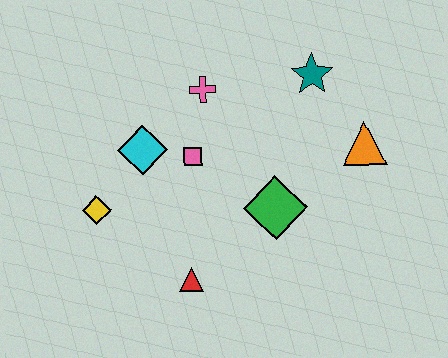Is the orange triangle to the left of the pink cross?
No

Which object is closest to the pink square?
The cyan diamond is closest to the pink square.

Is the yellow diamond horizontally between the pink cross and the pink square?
No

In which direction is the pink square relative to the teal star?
The pink square is to the left of the teal star.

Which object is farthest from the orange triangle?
The yellow diamond is farthest from the orange triangle.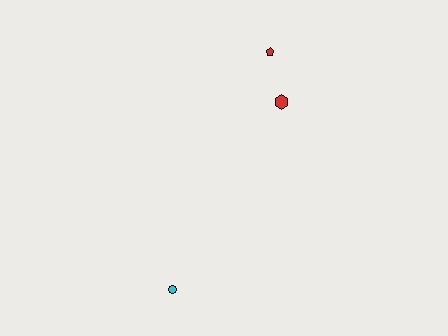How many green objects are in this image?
There are no green objects.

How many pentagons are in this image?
There is 1 pentagon.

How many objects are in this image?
There are 3 objects.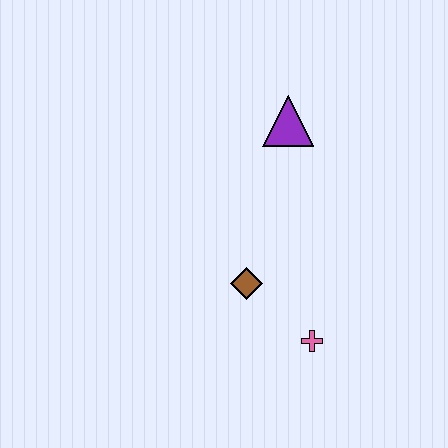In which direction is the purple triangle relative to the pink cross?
The purple triangle is above the pink cross.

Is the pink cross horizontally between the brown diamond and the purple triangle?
No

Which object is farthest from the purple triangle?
The pink cross is farthest from the purple triangle.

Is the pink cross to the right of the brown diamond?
Yes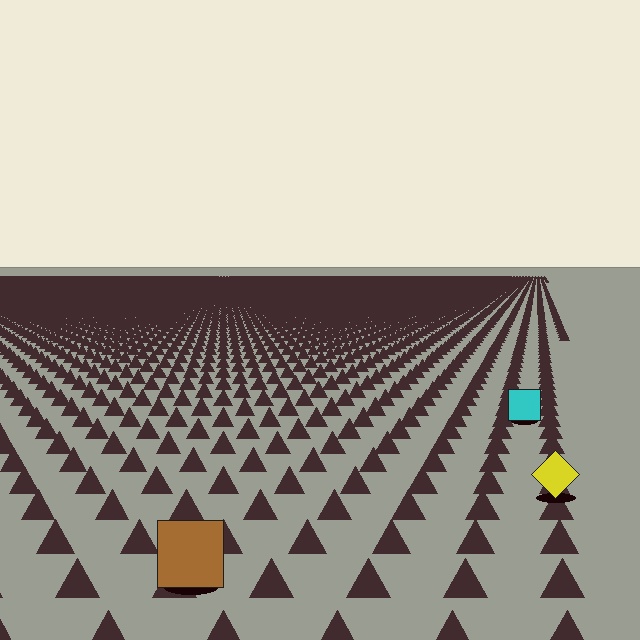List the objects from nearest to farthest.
From nearest to farthest: the brown square, the yellow diamond, the cyan square.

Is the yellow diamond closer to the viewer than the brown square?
No. The brown square is closer — you can tell from the texture gradient: the ground texture is coarser near it.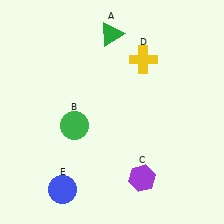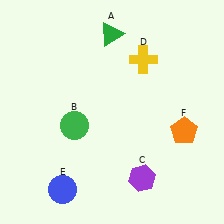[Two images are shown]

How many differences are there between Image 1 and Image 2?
There is 1 difference between the two images.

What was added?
An orange pentagon (F) was added in Image 2.